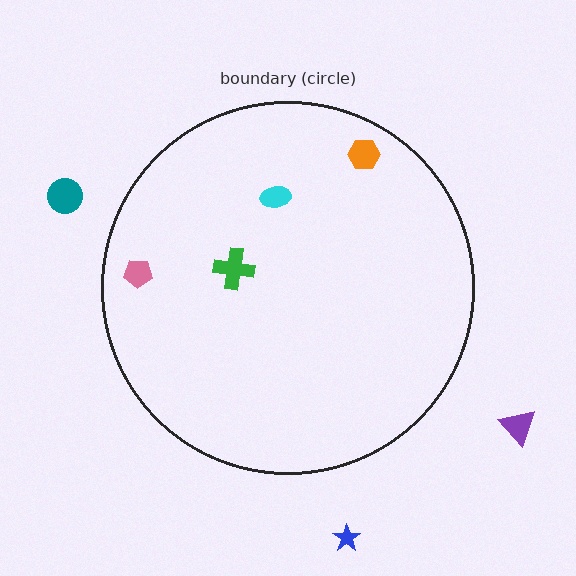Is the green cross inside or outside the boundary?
Inside.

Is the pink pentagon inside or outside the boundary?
Inside.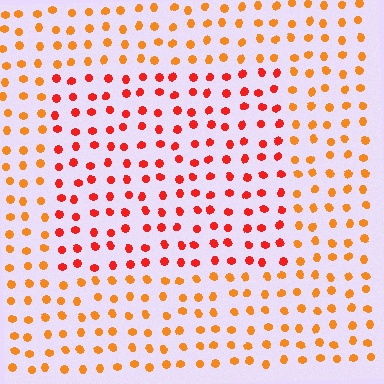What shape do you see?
I see a rectangle.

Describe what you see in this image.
The image is filled with small orange elements in a uniform arrangement. A rectangle-shaped region is visible where the elements are tinted to a slightly different hue, forming a subtle color boundary.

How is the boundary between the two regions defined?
The boundary is defined purely by a slight shift in hue (about 30 degrees). Spacing, size, and orientation are identical on both sides.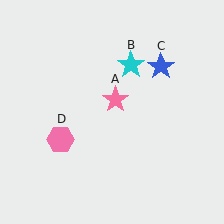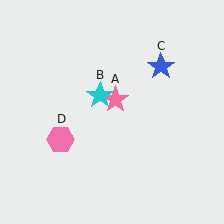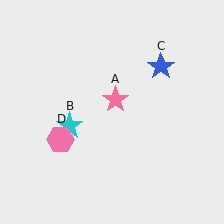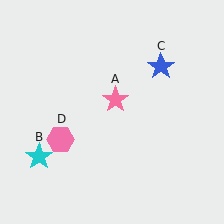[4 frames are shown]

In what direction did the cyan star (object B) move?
The cyan star (object B) moved down and to the left.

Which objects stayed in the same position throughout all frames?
Pink star (object A) and blue star (object C) and pink hexagon (object D) remained stationary.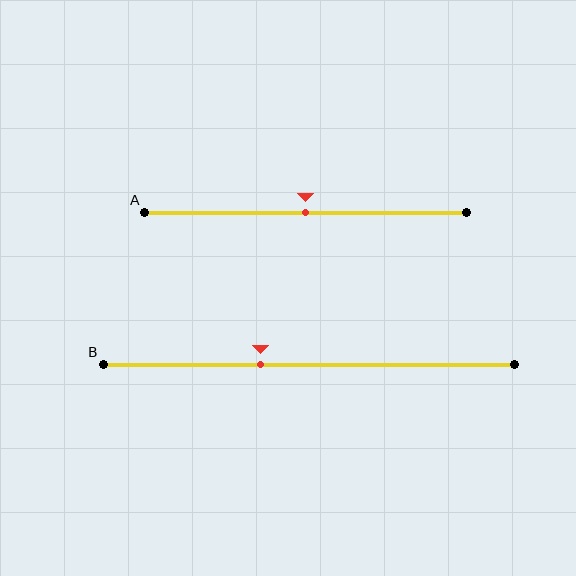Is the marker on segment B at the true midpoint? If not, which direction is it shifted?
No, the marker on segment B is shifted to the left by about 12% of the segment length.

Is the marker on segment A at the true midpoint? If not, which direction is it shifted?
Yes, the marker on segment A is at the true midpoint.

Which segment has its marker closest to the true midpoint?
Segment A has its marker closest to the true midpoint.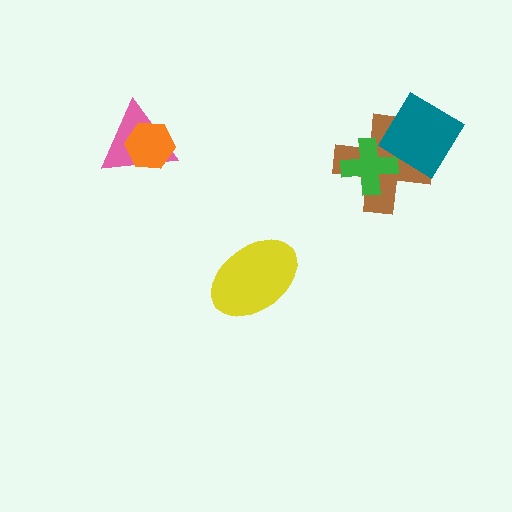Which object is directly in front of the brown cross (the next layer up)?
The green cross is directly in front of the brown cross.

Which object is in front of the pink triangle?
The orange hexagon is in front of the pink triangle.